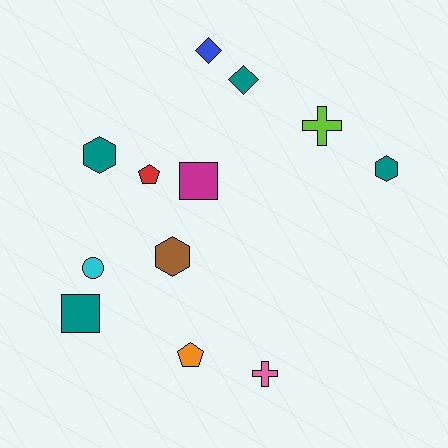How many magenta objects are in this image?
There is 1 magenta object.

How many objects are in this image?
There are 12 objects.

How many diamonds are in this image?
There are 2 diamonds.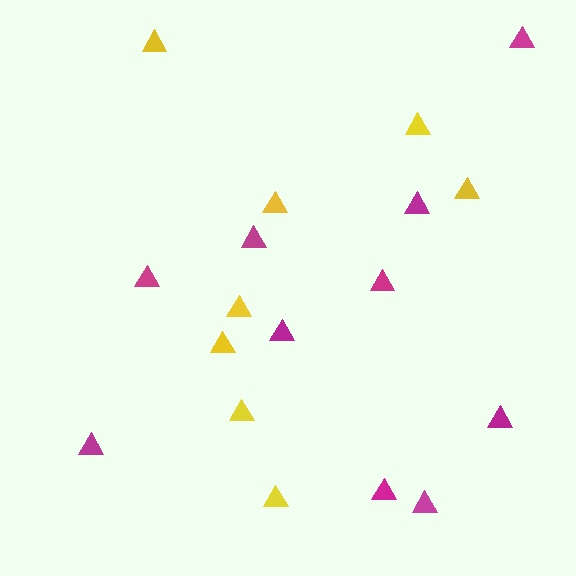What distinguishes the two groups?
There are 2 groups: one group of yellow triangles (8) and one group of magenta triangles (10).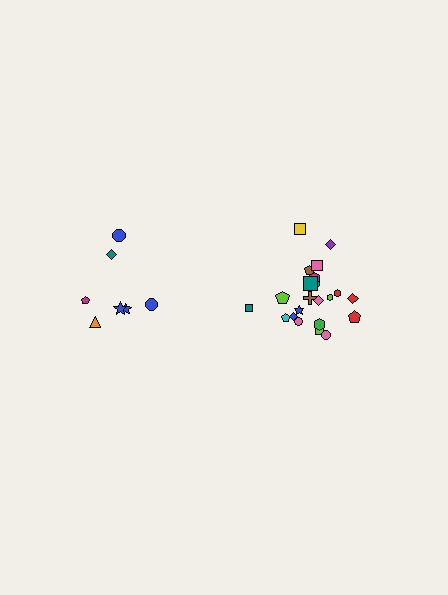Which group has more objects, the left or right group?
The right group.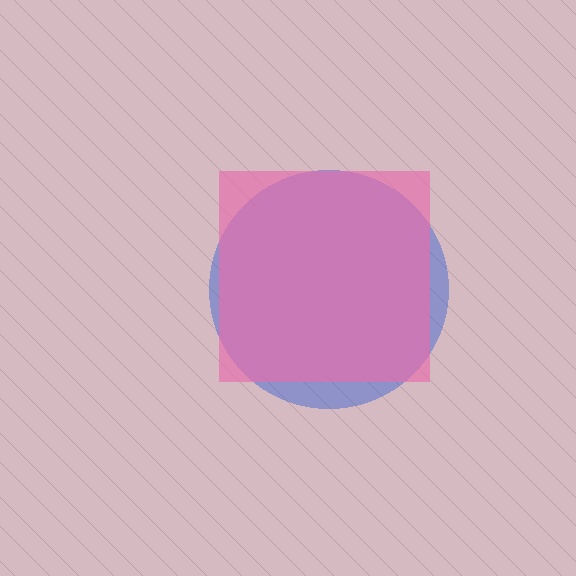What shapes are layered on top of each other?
The layered shapes are: a blue circle, a pink square.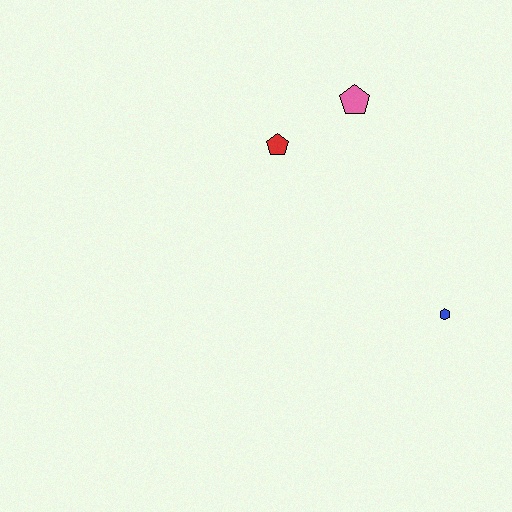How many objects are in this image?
There are 3 objects.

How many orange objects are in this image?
There are no orange objects.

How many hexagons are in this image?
There is 1 hexagon.